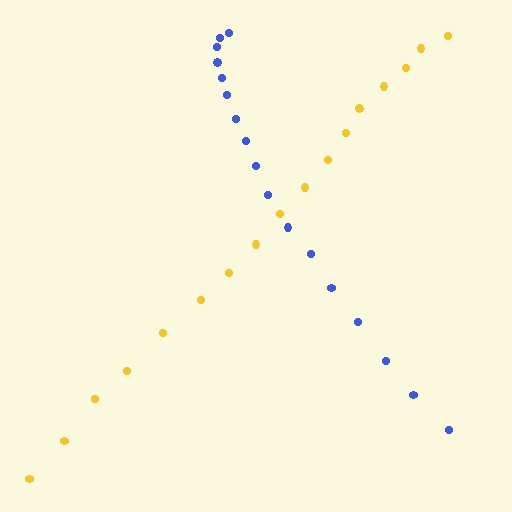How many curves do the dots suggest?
There are 2 distinct paths.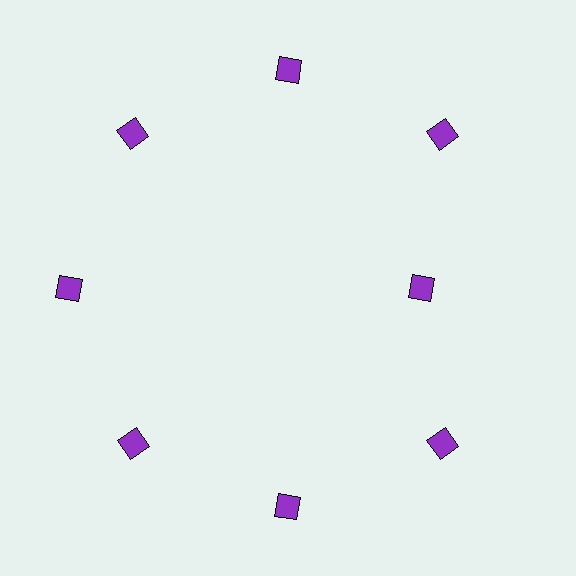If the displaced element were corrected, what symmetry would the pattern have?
It would have 8-fold rotational symmetry — the pattern would map onto itself every 45 degrees.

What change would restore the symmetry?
The symmetry would be restored by moving it outward, back onto the ring so that all 8 diamonds sit at equal angles and equal distance from the center.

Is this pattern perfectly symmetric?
No. The 8 purple diamonds are arranged in a ring, but one element near the 3 o'clock position is pulled inward toward the center, breaking the 8-fold rotational symmetry.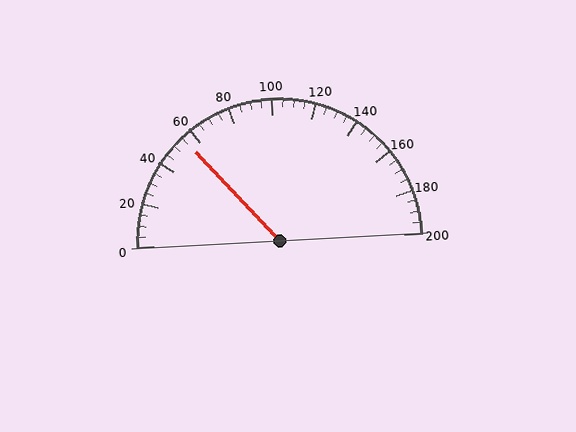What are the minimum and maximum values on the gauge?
The gauge ranges from 0 to 200.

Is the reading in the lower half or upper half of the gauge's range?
The reading is in the lower half of the range (0 to 200).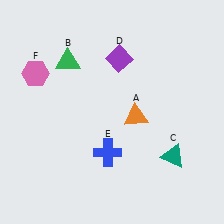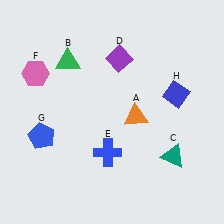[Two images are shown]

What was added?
A blue pentagon (G), a blue diamond (H) were added in Image 2.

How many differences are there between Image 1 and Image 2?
There are 2 differences between the two images.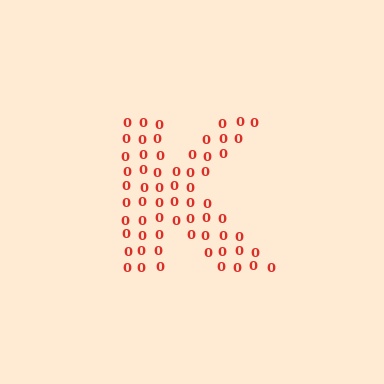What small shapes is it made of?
It is made of small digit 0's.